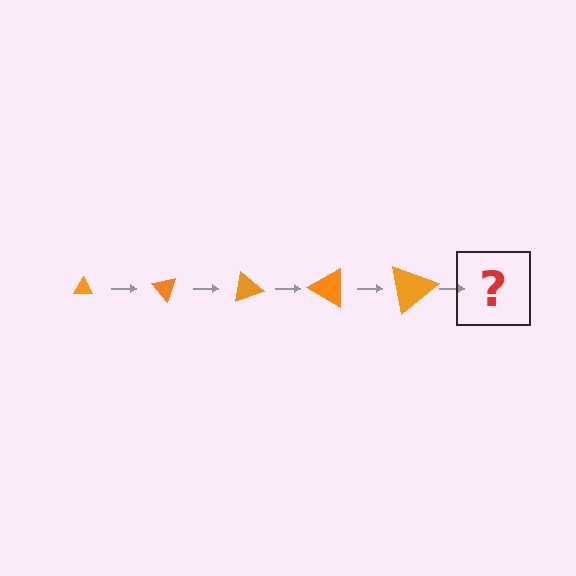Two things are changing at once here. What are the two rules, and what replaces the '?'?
The two rules are that the triangle grows larger each step and it rotates 50 degrees each step. The '?' should be a triangle, larger than the previous one and rotated 250 degrees from the start.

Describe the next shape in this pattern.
It should be a triangle, larger than the previous one and rotated 250 degrees from the start.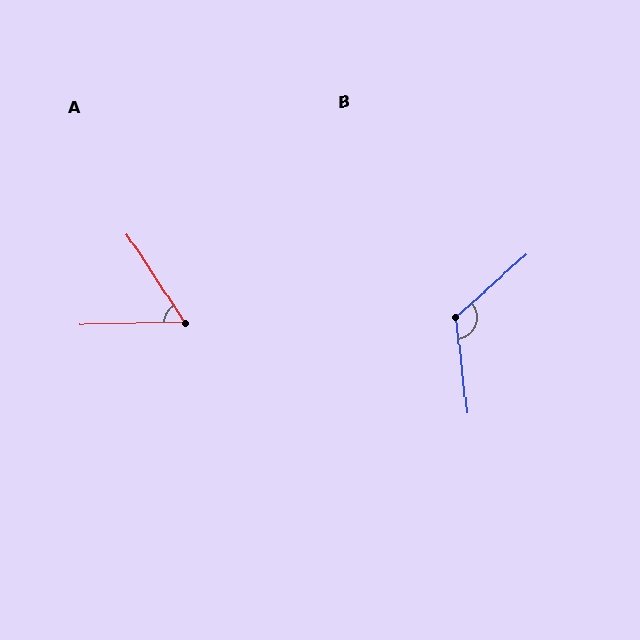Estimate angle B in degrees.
Approximately 126 degrees.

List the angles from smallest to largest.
A (57°), B (126°).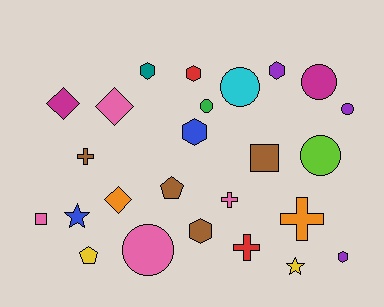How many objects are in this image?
There are 25 objects.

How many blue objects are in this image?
There are 2 blue objects.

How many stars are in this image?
There are 2 stars.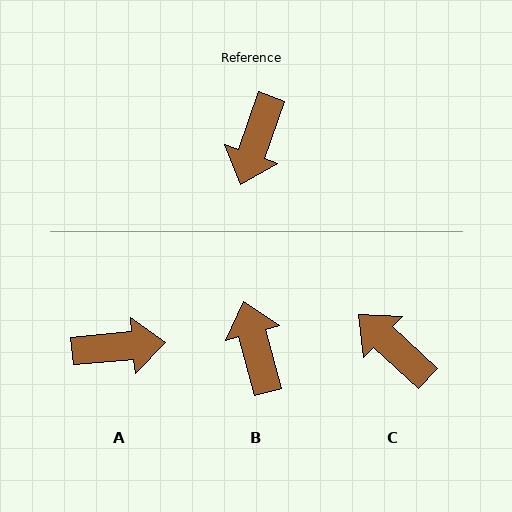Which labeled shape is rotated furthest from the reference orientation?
B, about 146 degrees away.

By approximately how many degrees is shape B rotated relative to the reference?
Approximately 146 degrees clockwise.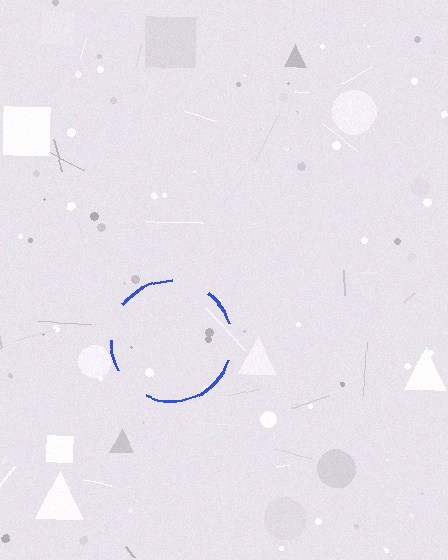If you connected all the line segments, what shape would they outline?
They would outline a circle.